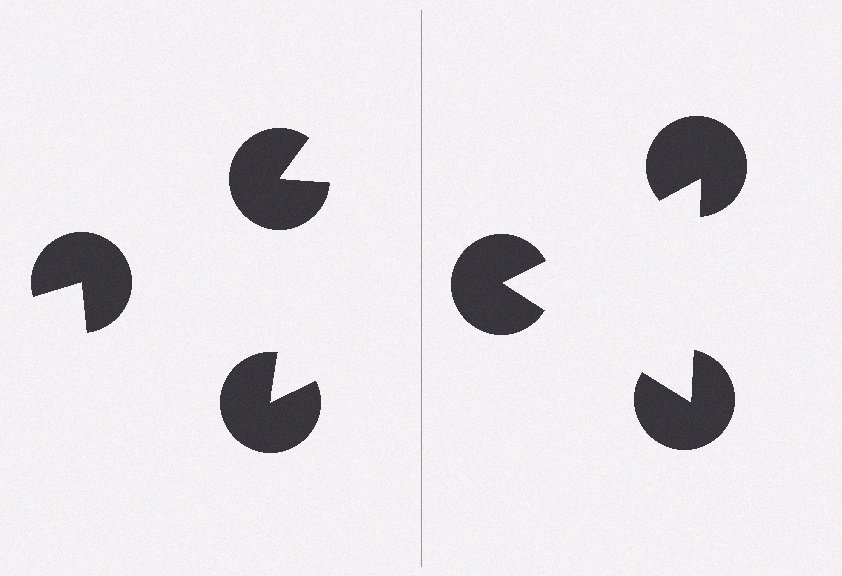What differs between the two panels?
The pac-man discs are positioned identically on both sides; only the wedge orientations differ. On the right they align to a triangle; on the left they are misaligned.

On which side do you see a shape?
An illusory triangle appears on the right side. On the left side the wedge cuts are rotated, so no coherent shape forms.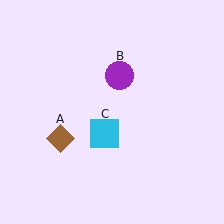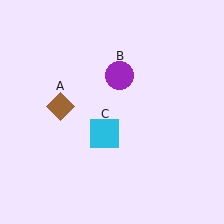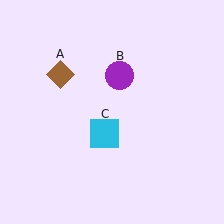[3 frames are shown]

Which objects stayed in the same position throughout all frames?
Purple circle (object B) and cyan square (object C) remained stationary.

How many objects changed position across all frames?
1 object changed position: brown diamond (object A).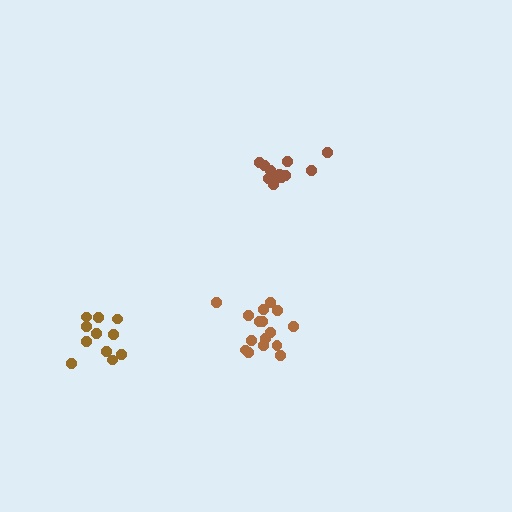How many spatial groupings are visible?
There are 3 spatial groupings.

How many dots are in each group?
Group 1: 16 dots, Group 2: 11 dots, Group 3: 12 dots (39 total).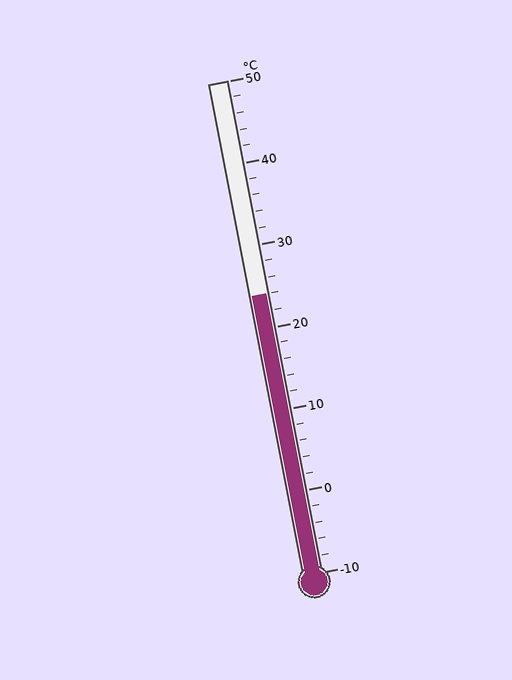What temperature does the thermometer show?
The thermometer shows approximately 24°C.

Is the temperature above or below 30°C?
The temperature is below 30°C.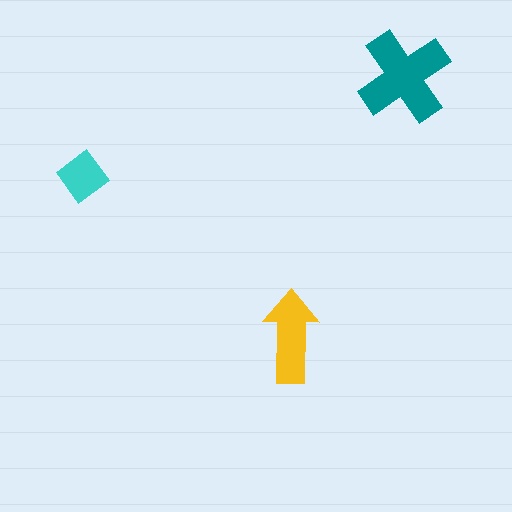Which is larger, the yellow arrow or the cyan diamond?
The yellow arrow.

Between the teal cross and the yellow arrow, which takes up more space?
The teal cross.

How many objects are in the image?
There are 3 objects in the image.